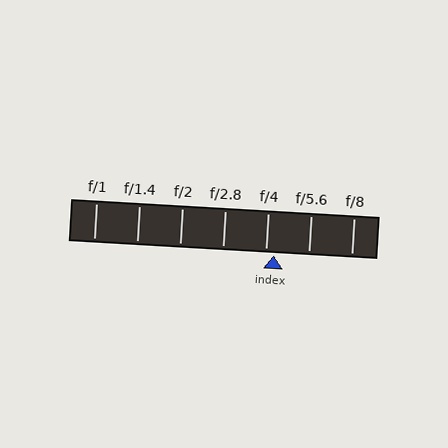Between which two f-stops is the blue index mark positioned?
The index mark is between f/4 and f/5.6.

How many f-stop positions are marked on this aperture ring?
There are 7 f-stop positions marked.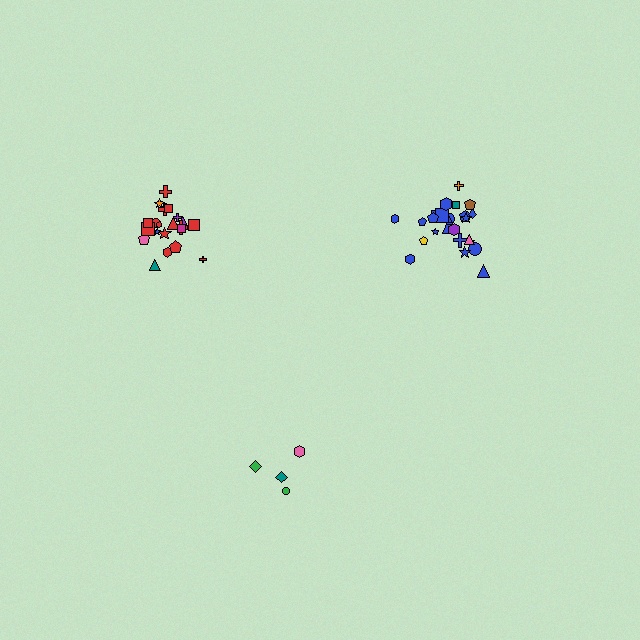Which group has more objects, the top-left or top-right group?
The top-right group.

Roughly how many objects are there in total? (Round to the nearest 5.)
Roughly 50 objects in total.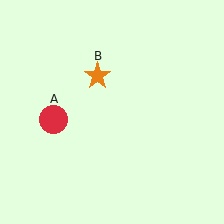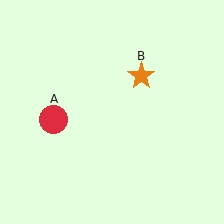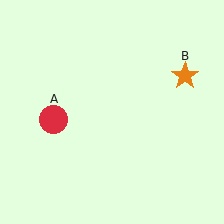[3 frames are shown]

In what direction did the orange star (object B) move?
The orange star (object B) moved right.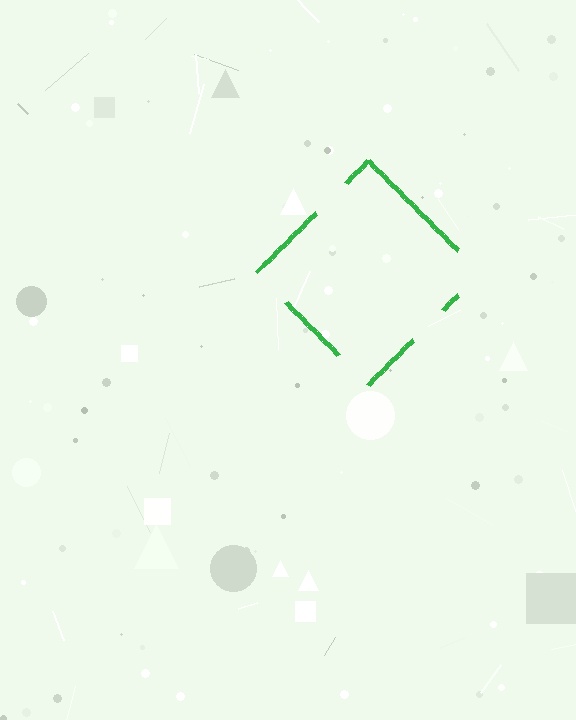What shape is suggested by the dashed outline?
The dashed outline suggests a diamond.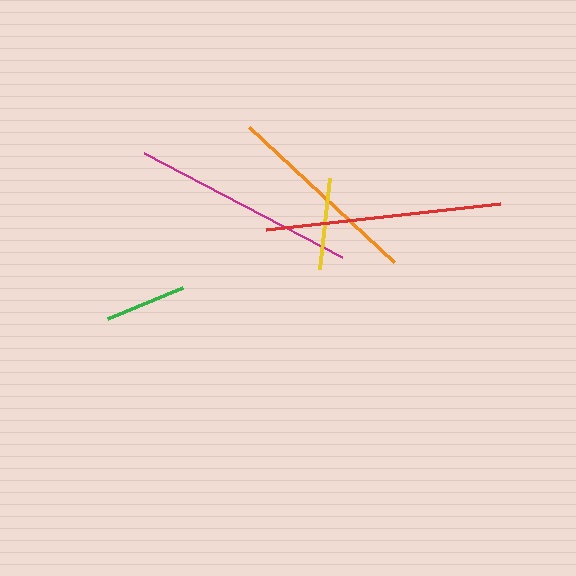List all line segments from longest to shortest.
From longest to shortest: red, magenta, orange, yellow, green.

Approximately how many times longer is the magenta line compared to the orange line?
The magenta line is approximately 1.1 times the length of the orange line.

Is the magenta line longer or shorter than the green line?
The magenta line is longer than the green line.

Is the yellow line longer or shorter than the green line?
The yellow line is longer than the green line.